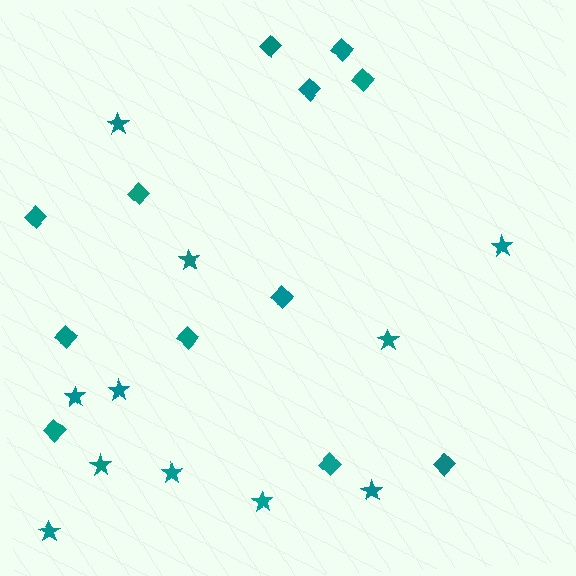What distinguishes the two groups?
There are 2 groups: one group of diamonds (12) and one group of stars (11).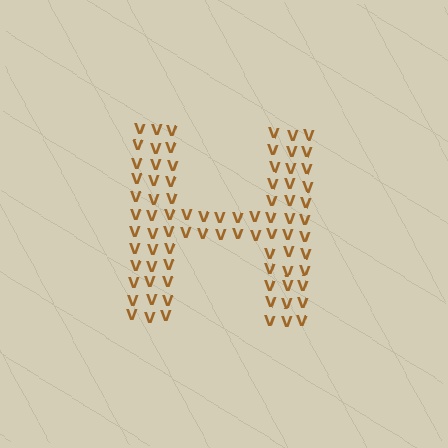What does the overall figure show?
The overall figure shows the letter H.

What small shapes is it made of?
It is made of small letter V's.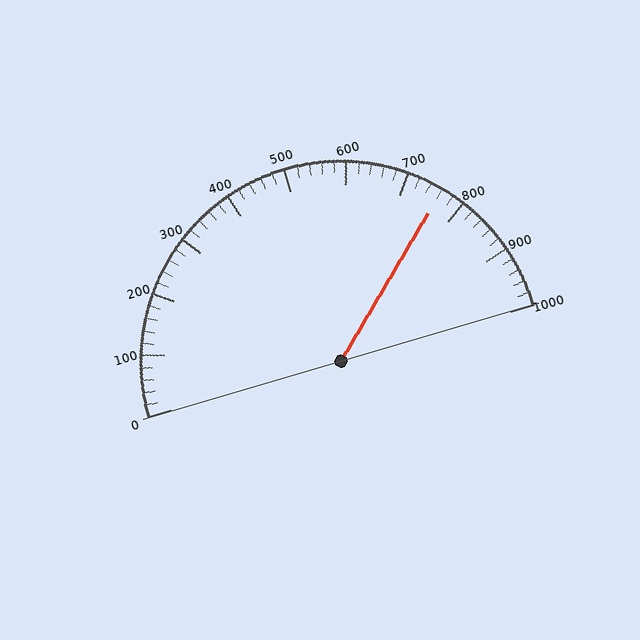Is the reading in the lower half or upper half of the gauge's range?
The reading is in the upper half of the range (0 to 1000).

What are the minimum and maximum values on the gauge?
The gauge ranges from 0 to 1000.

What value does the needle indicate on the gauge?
The needle indicates approximately 760.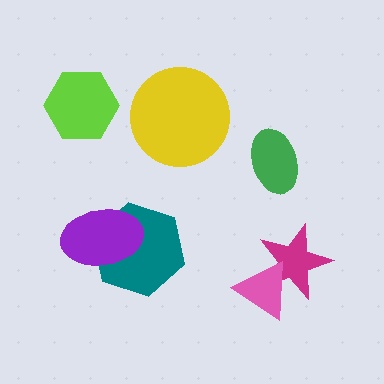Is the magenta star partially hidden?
Yes, it is partially covered by another shape.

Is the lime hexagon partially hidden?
No, no other shape covers it.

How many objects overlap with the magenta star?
1 object overlaps with the magenta star.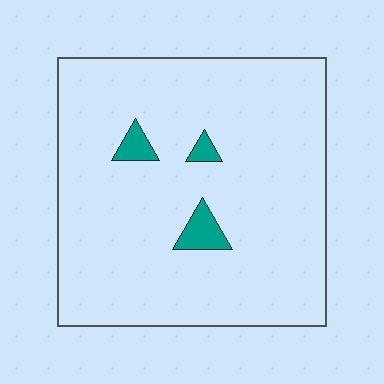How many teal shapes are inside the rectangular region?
3.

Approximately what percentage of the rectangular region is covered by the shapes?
Approximately 5%.